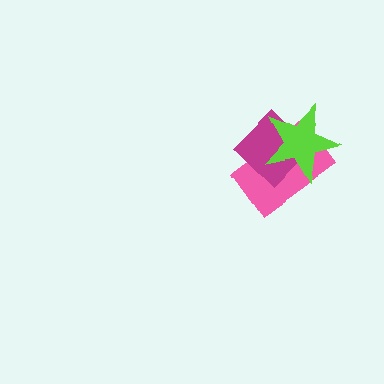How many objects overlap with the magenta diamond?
2 objects overlap with the magenta diamond.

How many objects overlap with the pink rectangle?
2 objects overlap with the pink rectangle.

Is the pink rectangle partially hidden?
Yes, it is partially covered by another shape.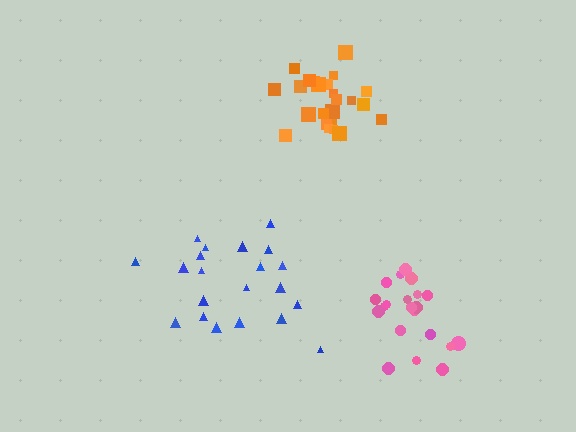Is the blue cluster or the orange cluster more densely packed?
Orange.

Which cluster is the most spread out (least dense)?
Blue.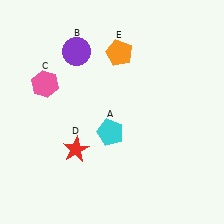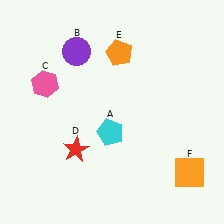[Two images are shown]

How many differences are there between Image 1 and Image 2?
There is 1 difference between the two images.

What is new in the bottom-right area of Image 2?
An orange square (F) was added in the bottom-right area of Image 2.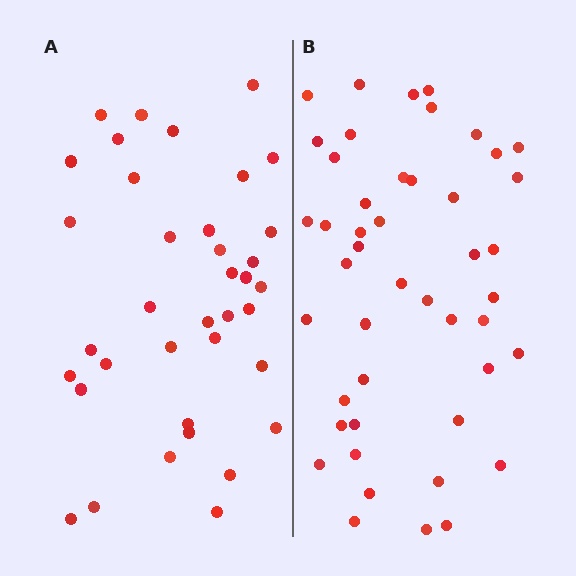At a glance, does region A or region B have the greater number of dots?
Region B (the right region) has more dots.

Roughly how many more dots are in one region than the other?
Region B has roughly 8 or so more dots than region A.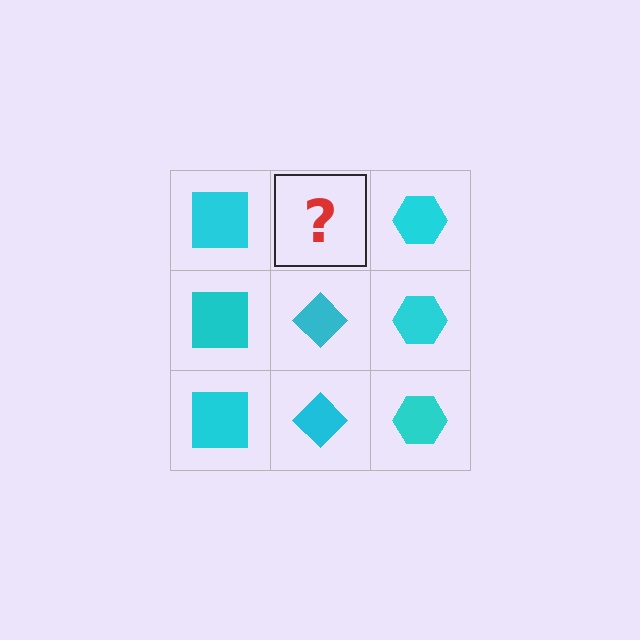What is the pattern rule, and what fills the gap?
The rule is that each column has a consistent shape. The gap should be filled with a cyan diamond.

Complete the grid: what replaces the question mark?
The question mark should be replaced with a cyan diamond.